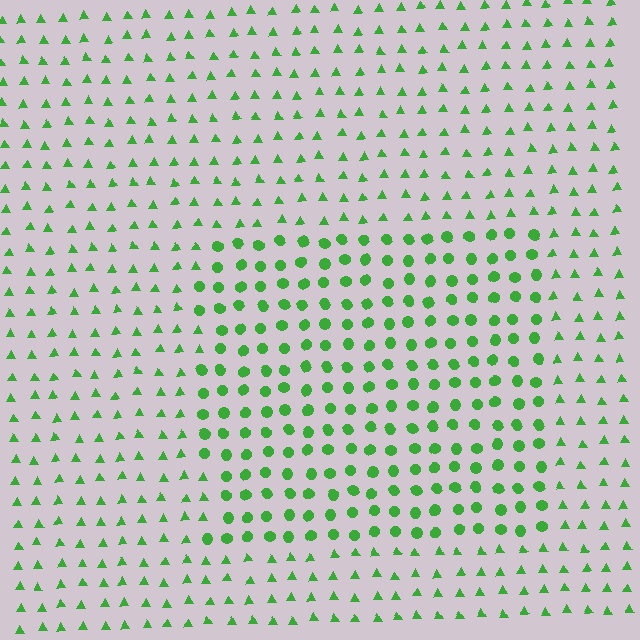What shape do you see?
I see a rectangle.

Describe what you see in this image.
The image is filled with small green elements arranged in a uniform grid. A rectangle-shaped region contains circles, while the surrounding area contains triangles. The boundary is defined purely by the change in element shape.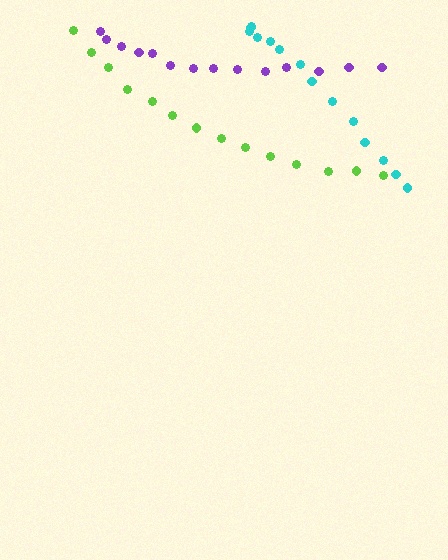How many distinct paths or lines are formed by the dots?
There are 3 distinct paths.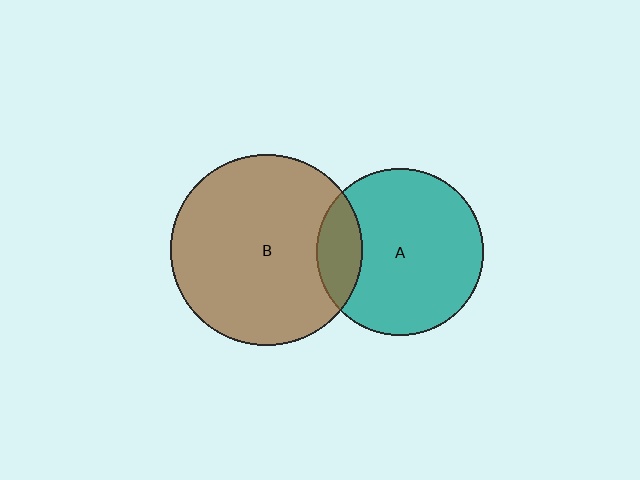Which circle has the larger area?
Circle B (brown).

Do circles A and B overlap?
Yes.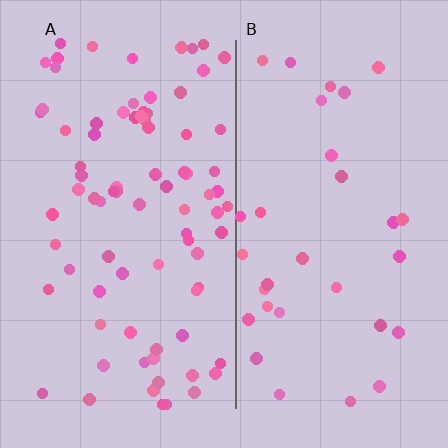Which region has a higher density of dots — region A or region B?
A (the left).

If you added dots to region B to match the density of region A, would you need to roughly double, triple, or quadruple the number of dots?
Approximately triple.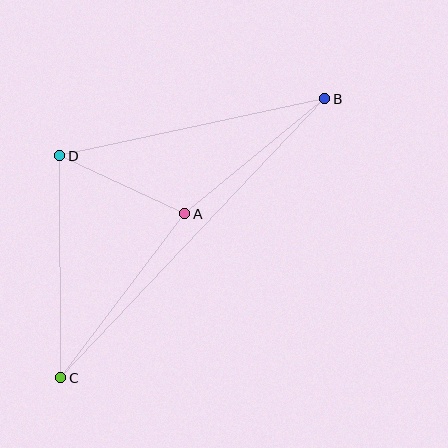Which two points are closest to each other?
Points A and D are closest to each other.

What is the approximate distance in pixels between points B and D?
The distance between B and D is approximately 271 pixels.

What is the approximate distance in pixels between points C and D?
The distance between C and D is approximately 222 pixels.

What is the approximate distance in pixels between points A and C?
The distance between A and C is approximately 206 pixels.